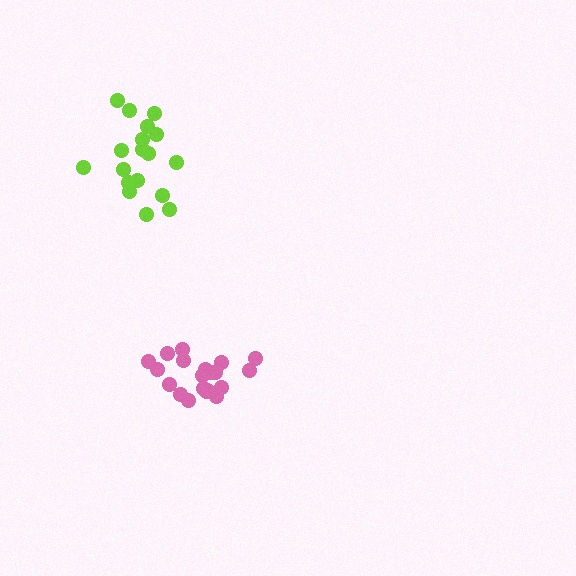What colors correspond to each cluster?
The clusters are colored: pink, lime.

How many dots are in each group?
Group 1: 20 dots, Group 2: 18 dots (38 total).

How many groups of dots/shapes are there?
There are 2 groups.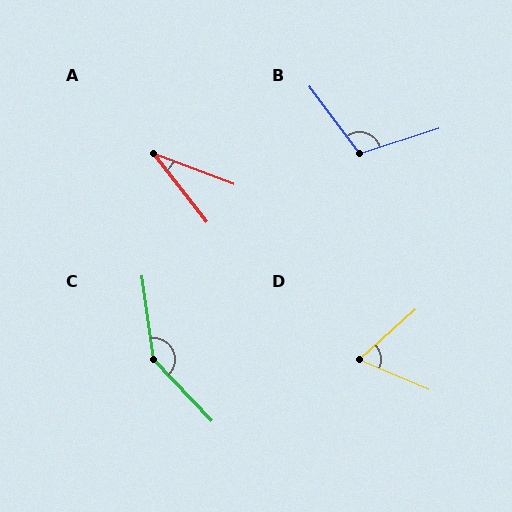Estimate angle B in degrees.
Approximately 109 degrees.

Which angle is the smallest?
A, at approximately 31 degrees.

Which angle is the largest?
C, at approximately 144 degrees.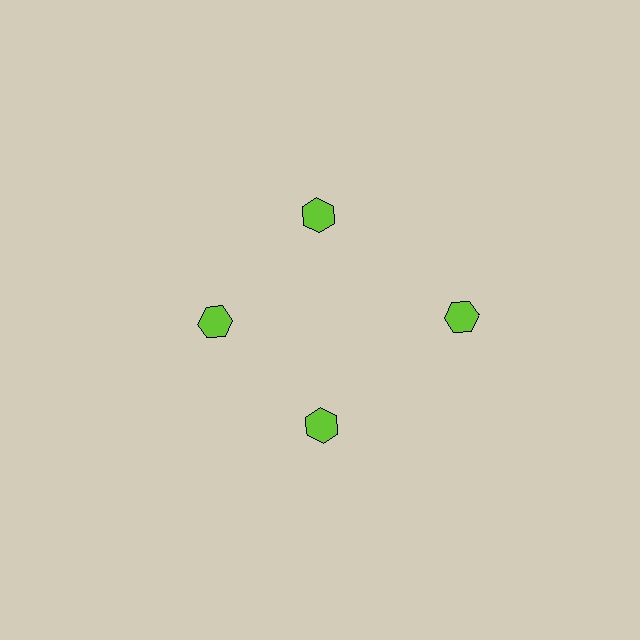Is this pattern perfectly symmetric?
No. The 4 lime hexagons are arranged in a ring, but one element near the 3 o'clock position is pushed outward from the center, breaking the 4-fold rotational symmetry.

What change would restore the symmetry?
The symmetry would be restored by moving it inward, back onto the ring so that all 4 hexagons sit at equal angles and equal distance from the center.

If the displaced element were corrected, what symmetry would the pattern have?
It would have 4-fold rotational symmetry — the pattern would map onto itself every 90 degrees.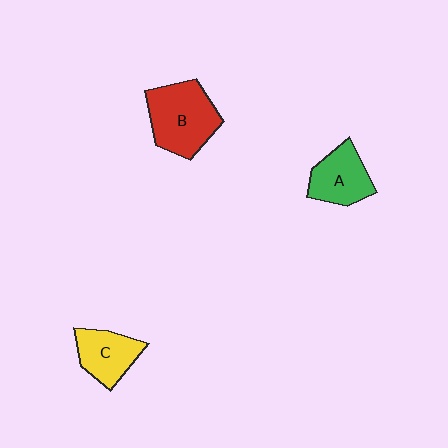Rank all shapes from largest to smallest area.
From largest to smallest: B (red), A (green), C (yellow).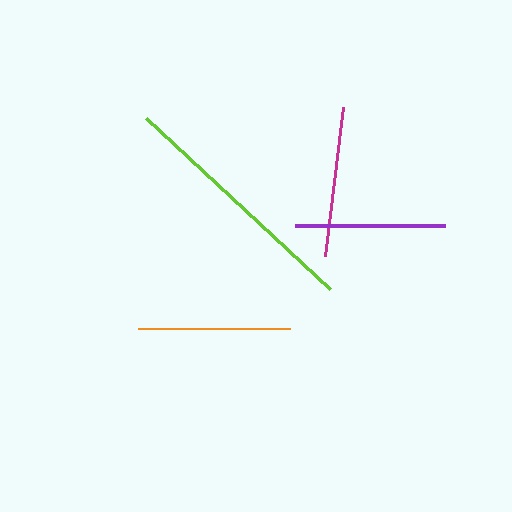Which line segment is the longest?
The lime line is the longest at approximately 252 pixels.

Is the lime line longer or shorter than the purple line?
The lime line is longer than the purple line.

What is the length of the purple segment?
The purple segment is approximately 150 pixels long.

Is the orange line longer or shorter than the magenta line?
The orange line is longer than the magenta line.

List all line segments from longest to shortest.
From longest to shortest: lime, orange, purple, magenta.